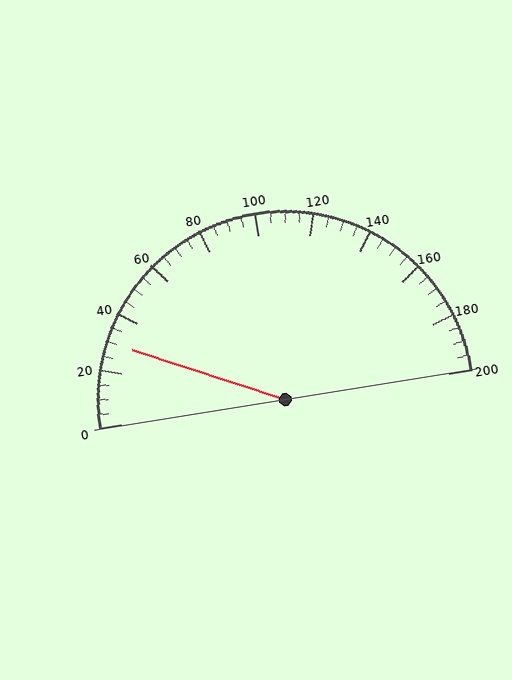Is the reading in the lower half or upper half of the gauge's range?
The reading is in the lower half of the range (0 to 200).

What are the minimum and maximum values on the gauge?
The gauge ranges from 0 to 200.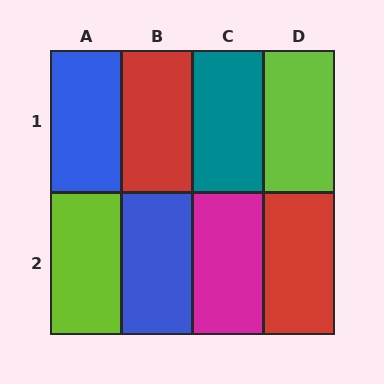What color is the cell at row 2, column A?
Lime.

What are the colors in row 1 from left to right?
Blue, red, teal, lime.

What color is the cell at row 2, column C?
Magenta.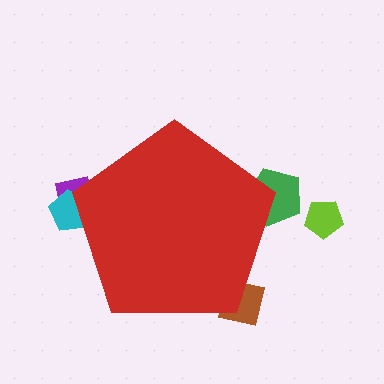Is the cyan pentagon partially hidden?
Yes, the cyan pentagon is partially hidden behind the red pentagon.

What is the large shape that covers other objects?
A red pentagon.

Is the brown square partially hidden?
Yes, the brown square is partially hidden behind the red pentagon.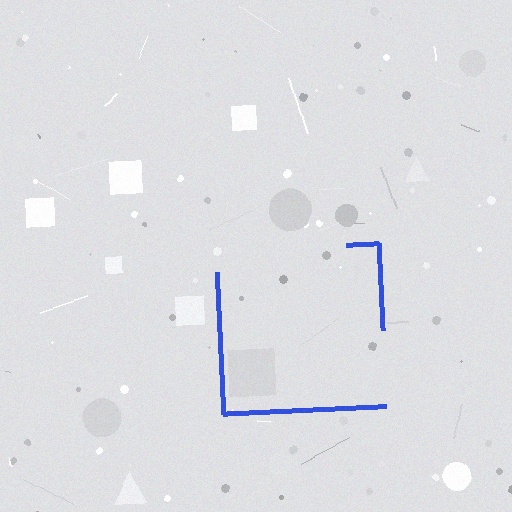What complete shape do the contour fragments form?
The contour fragments form a square.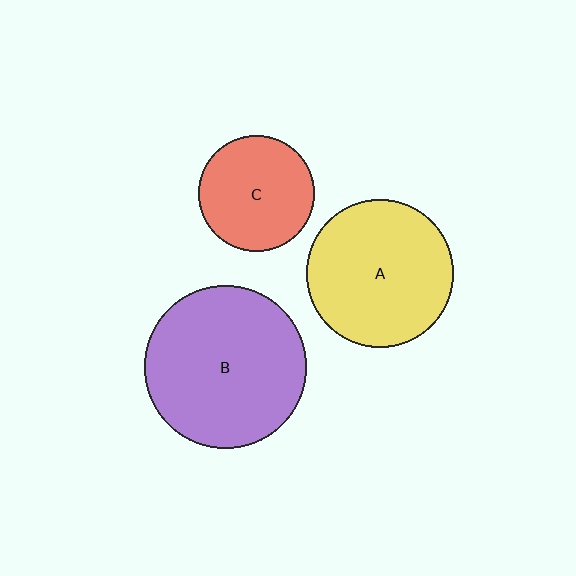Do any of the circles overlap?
No, none of the circles overlap.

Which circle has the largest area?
Circle B (purple).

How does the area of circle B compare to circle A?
Approximately 1.2 times.